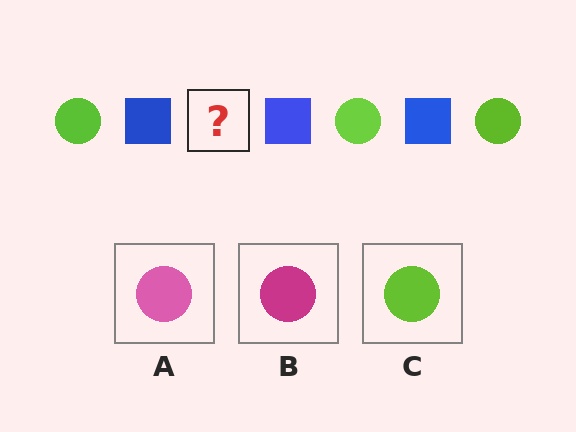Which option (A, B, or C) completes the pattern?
C.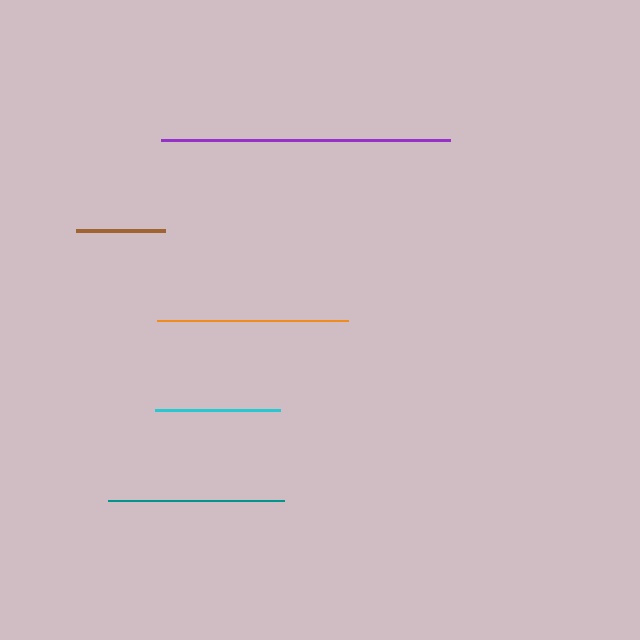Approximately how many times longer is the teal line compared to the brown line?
The teal line is approximately 2.0 times the length of the brown line.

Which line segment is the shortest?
The brown line is the shortest at approximately 90 pixels.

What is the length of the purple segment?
The purple segment is approximately 289 pixels long.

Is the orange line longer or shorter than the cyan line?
The orange line is longer than the cyan line.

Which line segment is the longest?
The purple line is the longest at approximately 289 pixels.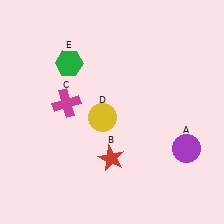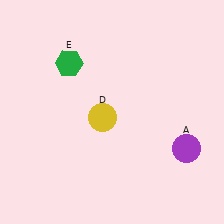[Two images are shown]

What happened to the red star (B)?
The red star (B) was removed in Image 2. It was in the bottom-left area of Image 1.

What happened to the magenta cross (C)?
The magenta cross (C) was removed in Image 2. It was in the top-left area of Image 1.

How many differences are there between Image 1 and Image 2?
There are 2 differences between the two images.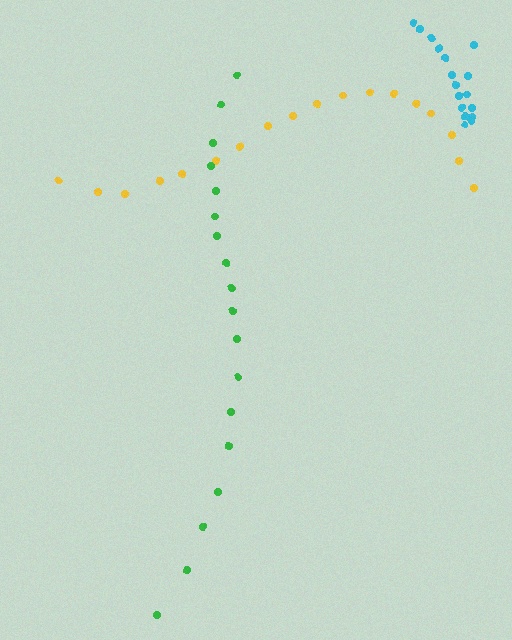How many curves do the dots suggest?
There are 3 distinct paths.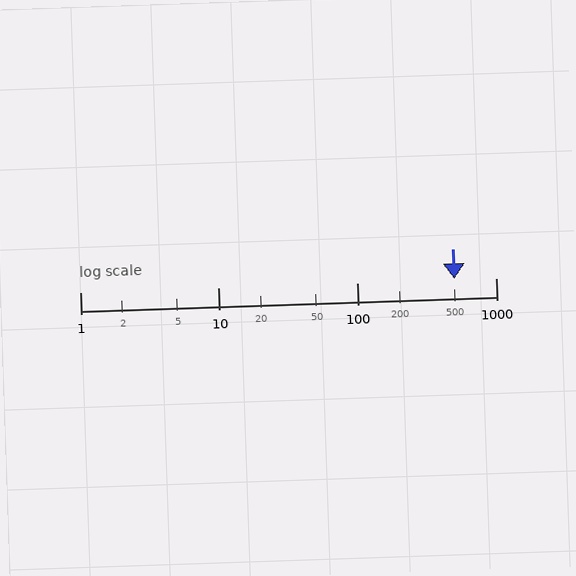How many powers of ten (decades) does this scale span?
The scale spans 3 decades, from 1 to 1000.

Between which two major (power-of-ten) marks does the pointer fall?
The pointer is between 100 and 1000.